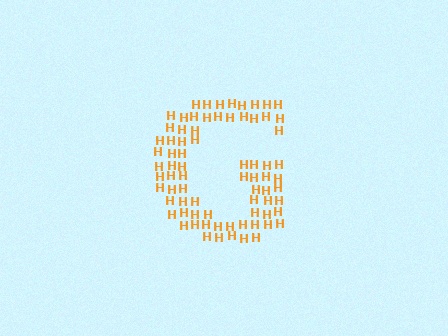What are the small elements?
The small elements are letter H's.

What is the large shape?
The large shape is the letter G.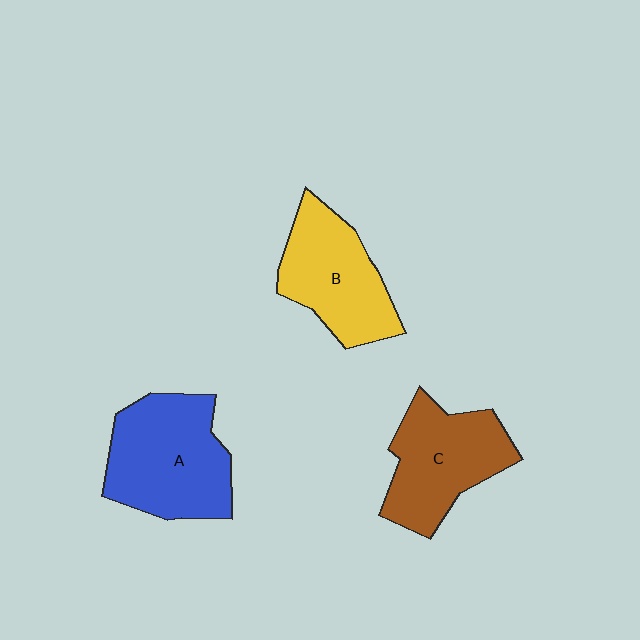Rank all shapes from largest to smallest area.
From largest to smallest: A (blue), C (brown), B (yellow).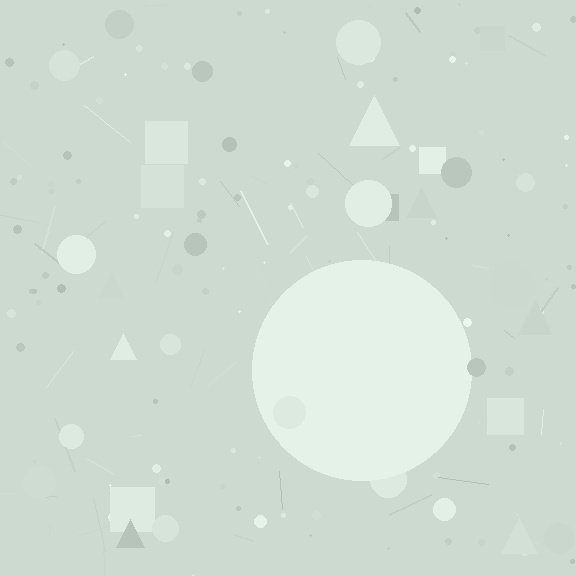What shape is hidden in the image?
A circle is hidden in the image.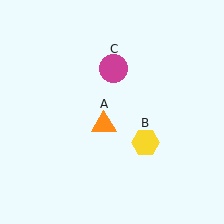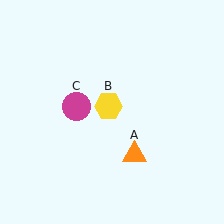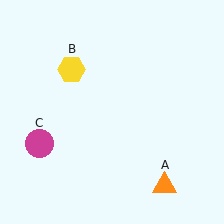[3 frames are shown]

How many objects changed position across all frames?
3 objects changed position: orange triangle (object A), yellow hexagon (object B), magenta circle (object C).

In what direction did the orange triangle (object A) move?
The orange triangle (object A) moved down and to the right.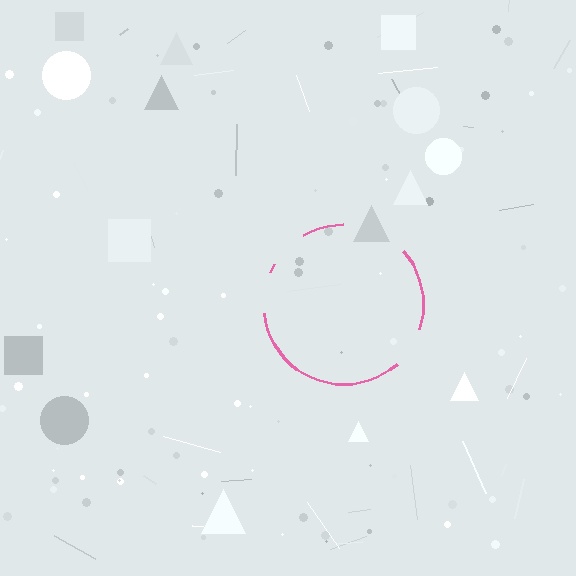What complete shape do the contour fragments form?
The contour fragments form a circle.